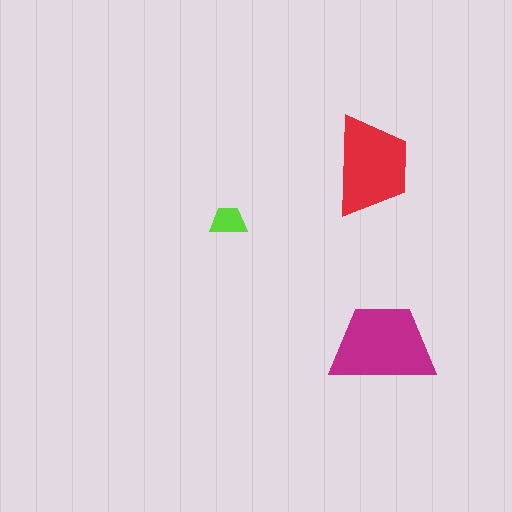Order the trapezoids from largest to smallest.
the magenta one, the red one, the lime one.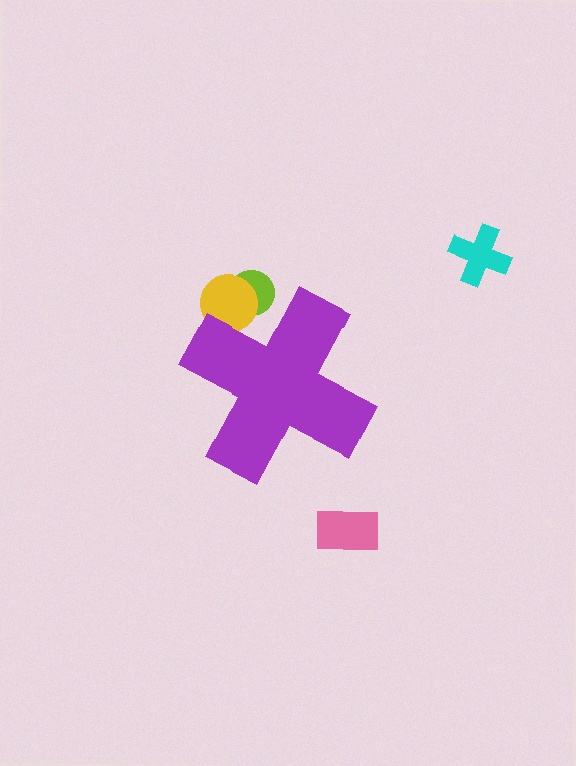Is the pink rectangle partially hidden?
No, the pink rectangle is fully visible.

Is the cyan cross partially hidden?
No, the cyan cross is fully visible.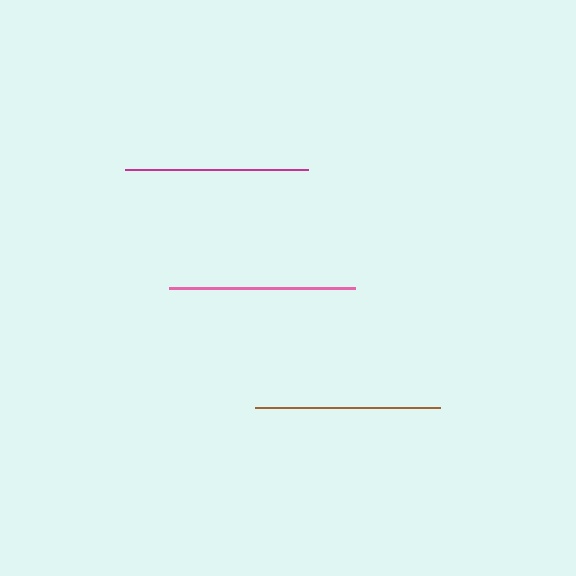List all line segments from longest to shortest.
From longest to shortest: pink, brown, magenta.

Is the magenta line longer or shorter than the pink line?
The pink line is longer than the magenta line.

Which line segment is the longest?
The pink line is the longest at approximately 186 pixels.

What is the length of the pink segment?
The pink segment is approximately 186 pixels long.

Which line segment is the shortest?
The magenta line is the shortest at approximately 183 pixels.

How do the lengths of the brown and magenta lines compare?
The brown and magenta lines are approximately the same length.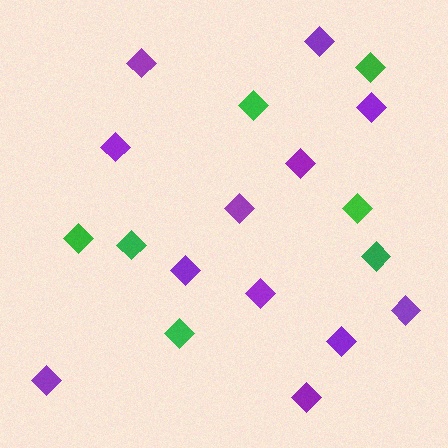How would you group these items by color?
There are 2 groups: one group of purple diamonds (12) and one group of green diamonds (7).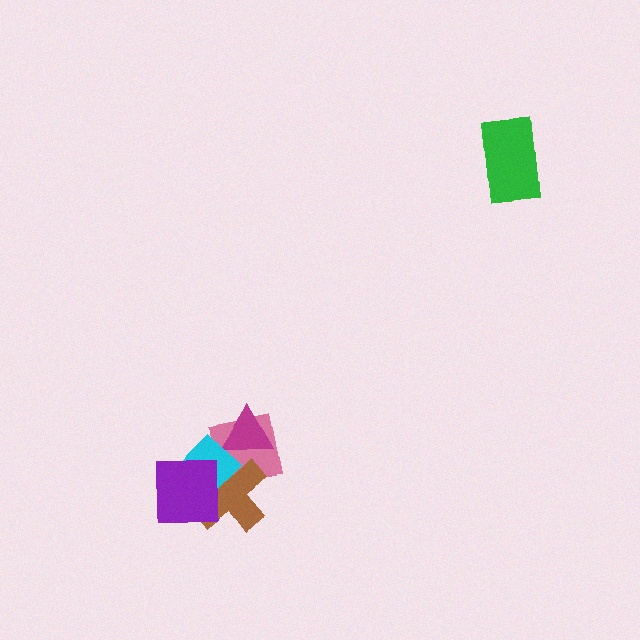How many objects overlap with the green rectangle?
0 objects overlap with the green rectangle.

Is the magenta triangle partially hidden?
Yes, it is partially covered by another shape.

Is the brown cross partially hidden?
Yes, it is partially covered by another shape.